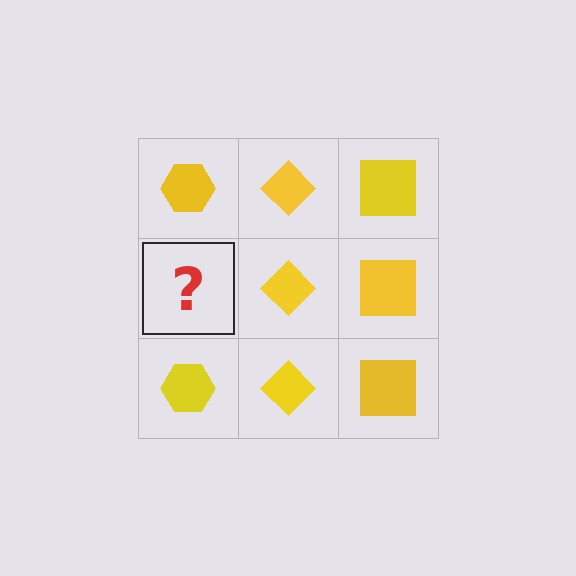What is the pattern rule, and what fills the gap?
The rule is that each column has a consistent shape. The gap should be filled with a yellow hexagon.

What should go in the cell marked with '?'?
The missing cell should contain a yellow hexagon.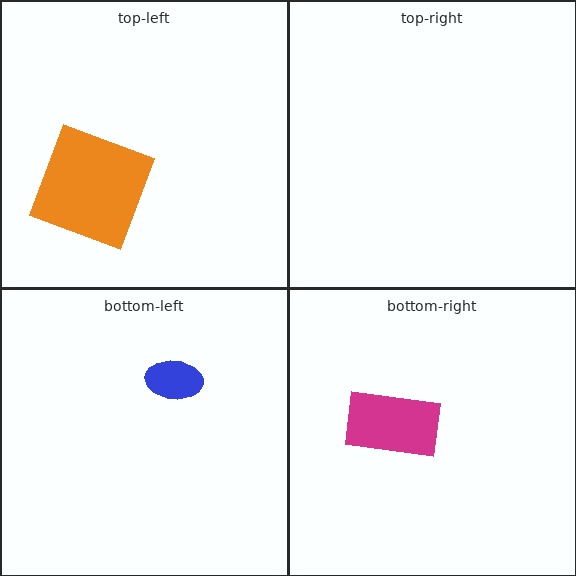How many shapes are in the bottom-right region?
1.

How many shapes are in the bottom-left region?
1.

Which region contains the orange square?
The top-left region.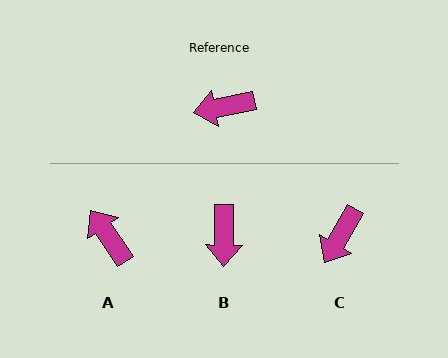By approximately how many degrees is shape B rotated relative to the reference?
Approximately 78 degrees counter-clockwise.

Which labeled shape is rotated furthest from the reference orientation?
B, about 78 degrees away.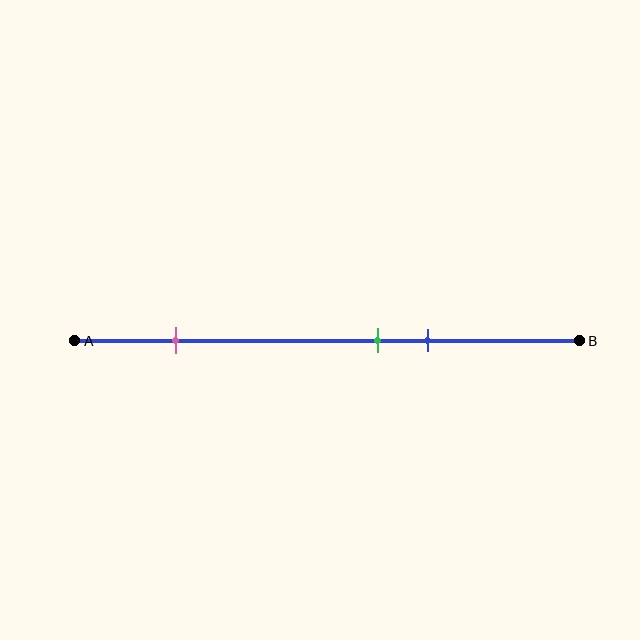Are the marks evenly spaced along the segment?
No, the marks are not evenly spaced.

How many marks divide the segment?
There are 3 marks dividing the segment.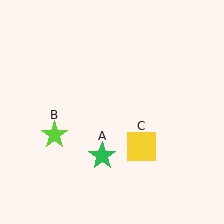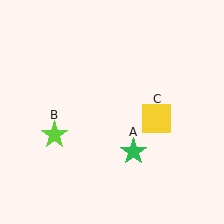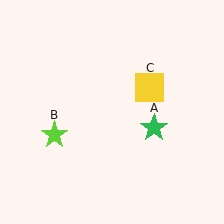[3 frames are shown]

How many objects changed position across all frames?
2 objects changed position: green star (object A), yellow square (object C).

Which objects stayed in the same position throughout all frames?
Lime star (object B) remained stationary.